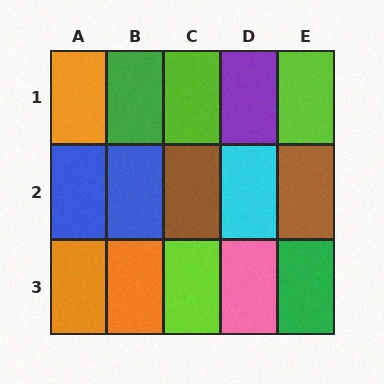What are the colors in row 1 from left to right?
Orange, green, lime, purple, lime.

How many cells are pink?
1 cell is pink.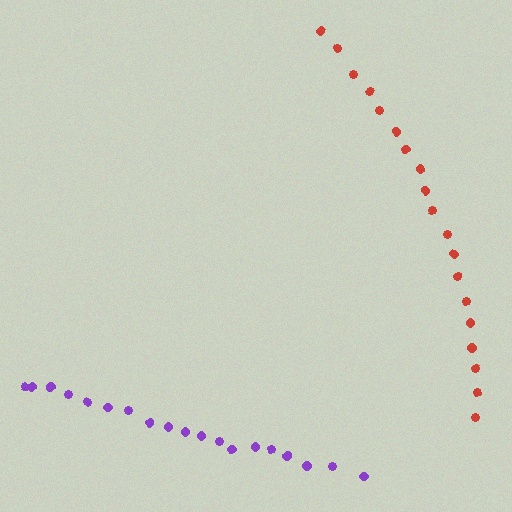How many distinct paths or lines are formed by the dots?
There are 2 distinct paths.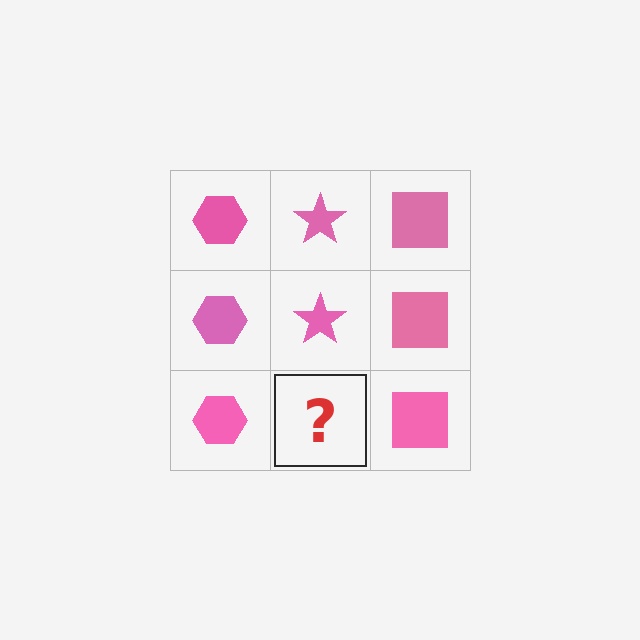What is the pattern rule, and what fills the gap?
The rule is that each column has a consistent shape. The gap should be filled with a pink star.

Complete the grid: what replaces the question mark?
The question mark should be replaced with a pink star.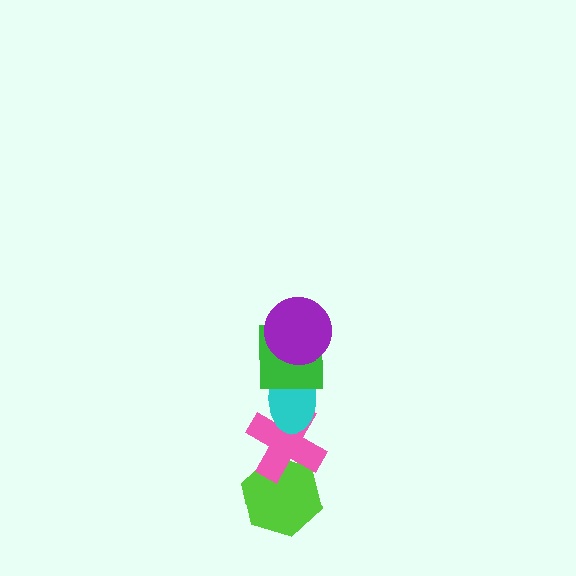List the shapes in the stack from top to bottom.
From top to bottom: the purple circle, the green square, the cyan ellipse, the pink cross, the lime hexagon.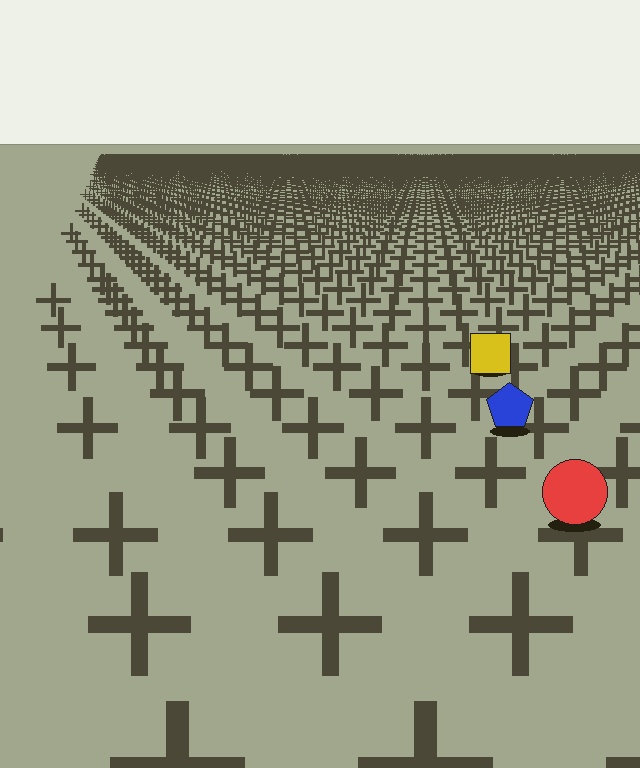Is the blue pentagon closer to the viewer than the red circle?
No. The red circle is closer — you can tell from the texture gradient: the ground texture is coarser near it.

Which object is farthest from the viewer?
The yellow square is farthest from the viewer. It appears smaller and the ground texture around it is denser.